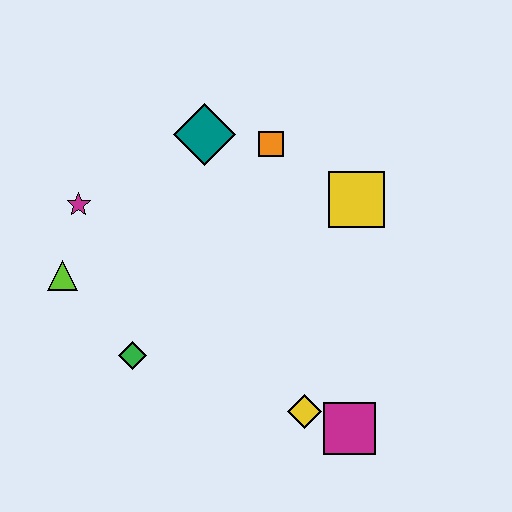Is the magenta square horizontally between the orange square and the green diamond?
No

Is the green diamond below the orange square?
Yes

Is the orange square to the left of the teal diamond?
No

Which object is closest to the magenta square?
The yellow diamond is closest to the magenta square.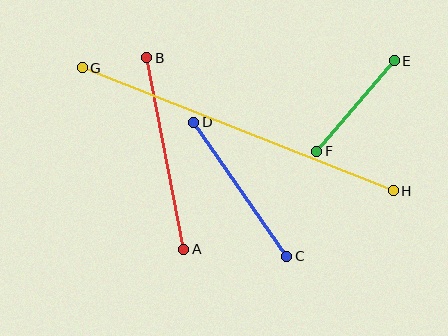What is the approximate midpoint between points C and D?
The midpoint is at approximately (240, 189) pixels.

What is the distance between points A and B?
The distance is approximately 195 pixels.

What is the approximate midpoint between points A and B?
The midpoint is at approximately (165, 153) pixels.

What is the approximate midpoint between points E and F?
The midpoint is at approximately (356, 106) pixels.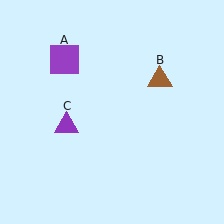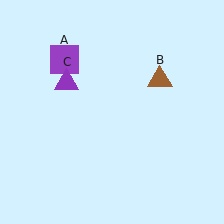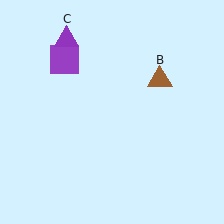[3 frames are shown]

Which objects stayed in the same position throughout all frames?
Purple square (object A) and brown triangle (object B) remained stationary.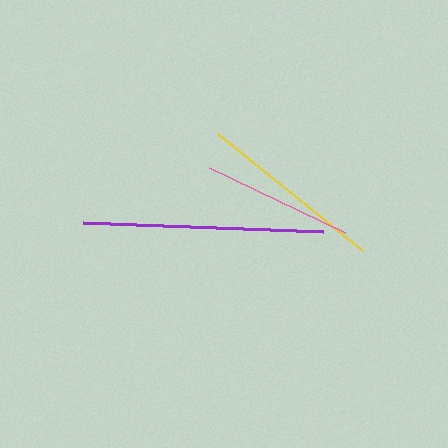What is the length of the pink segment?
The pink segment is approximately 151 pixels long.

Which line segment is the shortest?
The pink line is the shortest at approximately 151 pixels.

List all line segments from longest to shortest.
From longest to shortest: purple, yellow, pink.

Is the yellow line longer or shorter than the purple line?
The purple line is longer than the yellow line.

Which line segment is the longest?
The purple line is the longest at approximately 241 pixels.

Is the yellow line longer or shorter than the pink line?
The yellow line is longer than the pink line.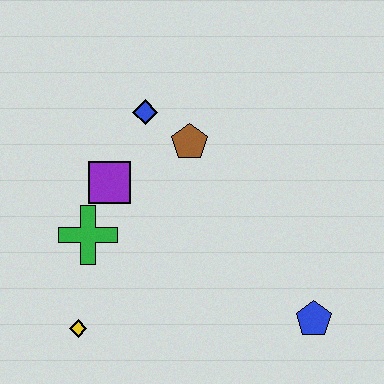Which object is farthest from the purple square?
The blue pentagon is farthest from the purple square.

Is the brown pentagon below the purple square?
No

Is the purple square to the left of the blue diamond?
Yes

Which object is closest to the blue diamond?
The brown pentagon is closest to the blue diamond.